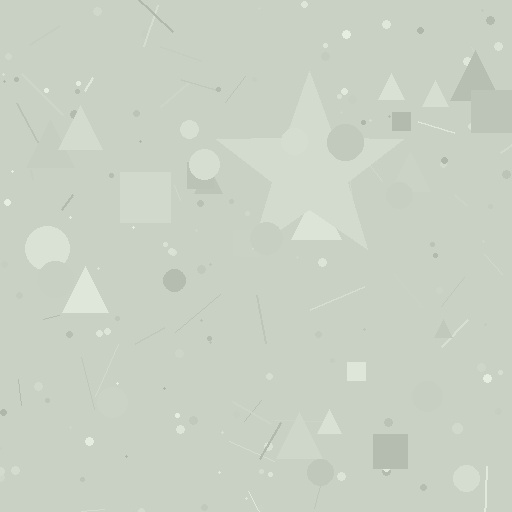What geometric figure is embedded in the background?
A star is embedded in the background.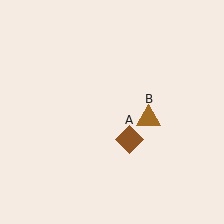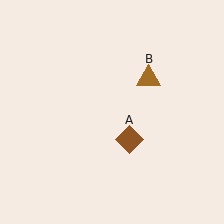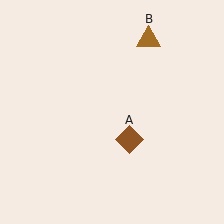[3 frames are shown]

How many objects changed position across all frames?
1 object changed position: brown triangle (object B).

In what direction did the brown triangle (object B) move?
The brown triangle (object B) moved up.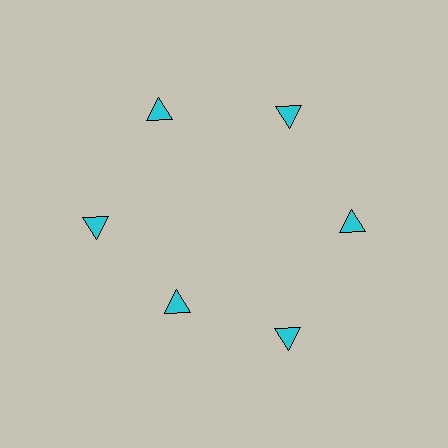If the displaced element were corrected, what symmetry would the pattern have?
It would have 6-fold rotational symmetry — the pattern would map onto itself every 60 degrees.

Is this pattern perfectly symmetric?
No. The 6 cyan triangles are arranged in a ring, but one element near the 7 o'clock position is pulled inward toward the center, breaking the 6-fold rotational symmetry.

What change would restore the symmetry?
The symmetry would be restored by moving it outward, back onto the ring so that all 6 triangles sit at equal angles and equal distance from the center.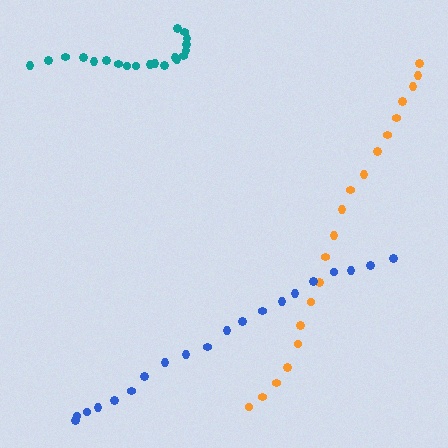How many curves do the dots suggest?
There are 3 distinct paths.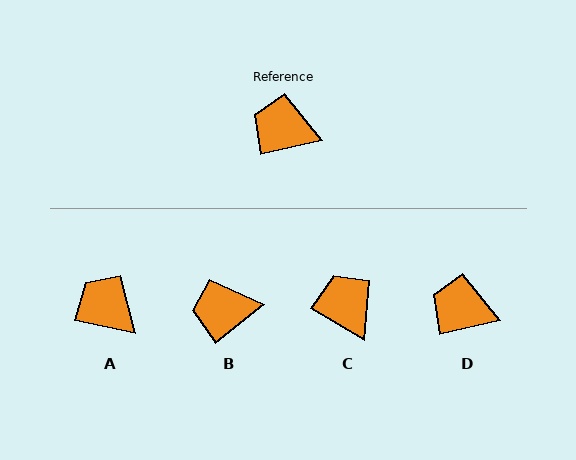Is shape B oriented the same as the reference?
No, it is off by about 26 degrees.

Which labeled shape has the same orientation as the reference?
D.